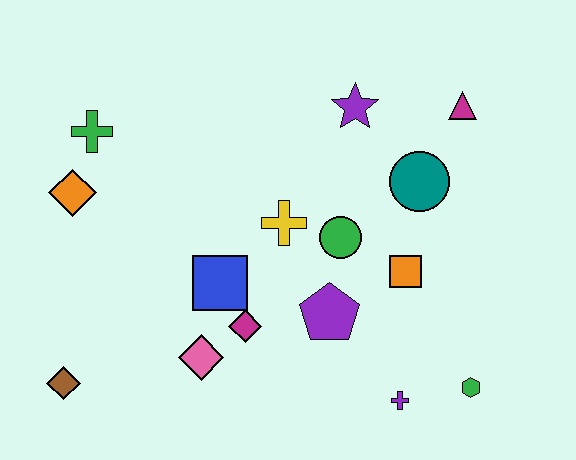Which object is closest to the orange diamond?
The green cross is closest to the orange diamond.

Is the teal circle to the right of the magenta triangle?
No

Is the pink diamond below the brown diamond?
No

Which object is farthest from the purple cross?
The green cross is farthest from the purple cross.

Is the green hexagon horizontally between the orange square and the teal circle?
No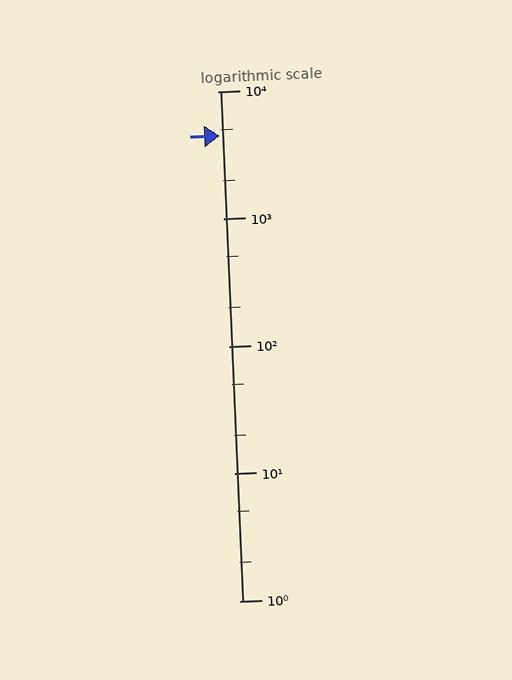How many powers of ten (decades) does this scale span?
The scale spans 4 decades, from 1 to 10000.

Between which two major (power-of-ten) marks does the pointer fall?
The pointer is between 1000 and 10000.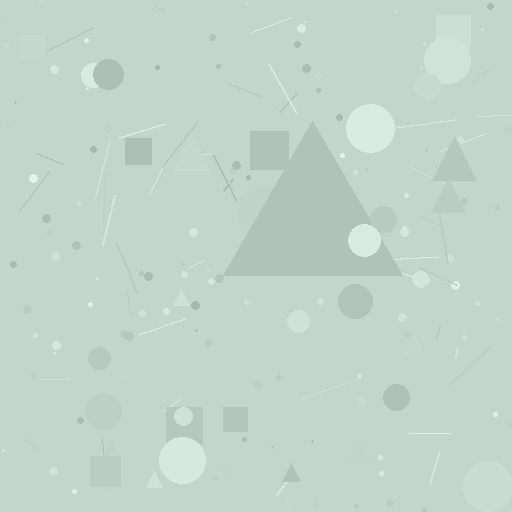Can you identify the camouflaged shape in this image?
The camouflaged shape is a triangle.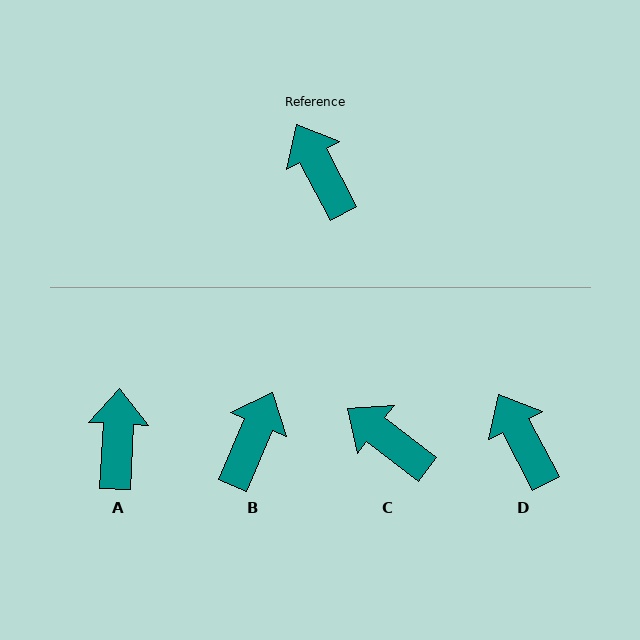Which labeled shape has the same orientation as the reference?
D.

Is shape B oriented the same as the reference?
No, it is off by about 51 degrees.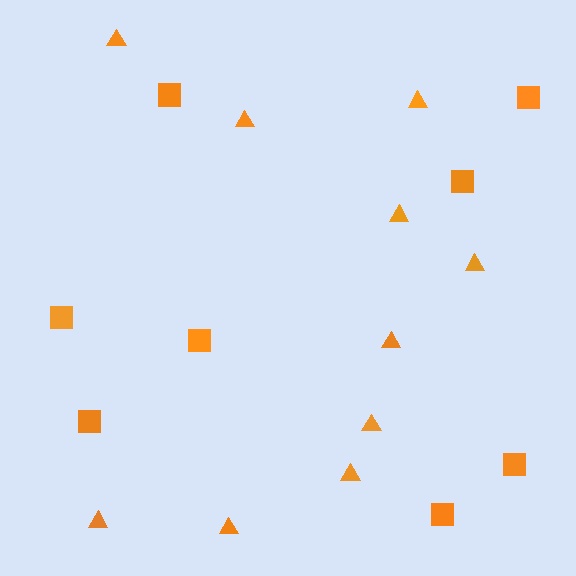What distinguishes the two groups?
There are 2 groups: one group of squares (8) and one group of triangles (10).